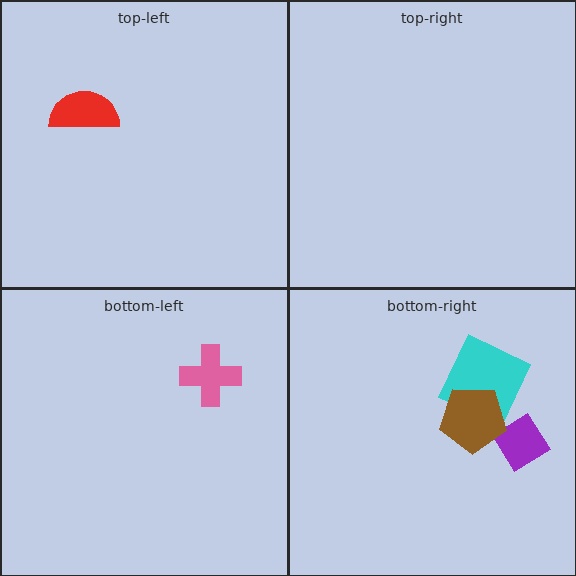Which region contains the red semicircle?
The top-left region.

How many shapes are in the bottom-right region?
3.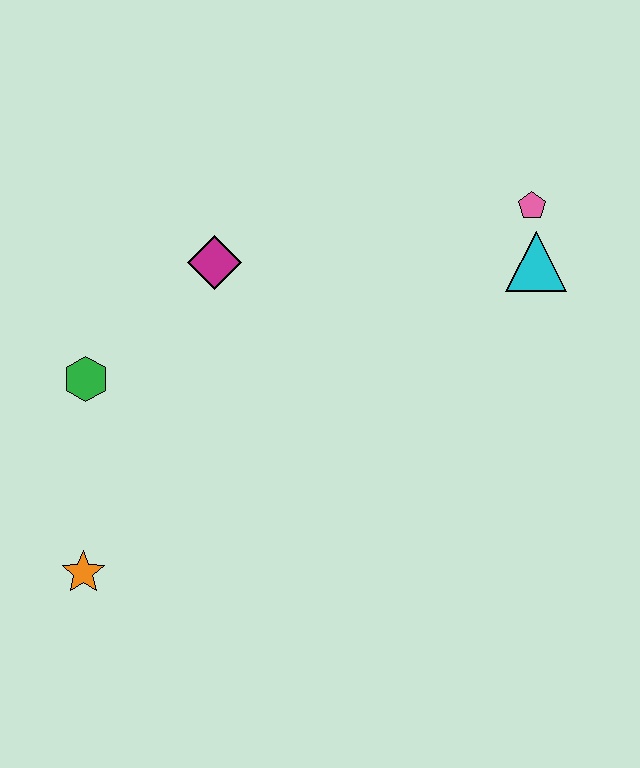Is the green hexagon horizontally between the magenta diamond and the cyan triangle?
No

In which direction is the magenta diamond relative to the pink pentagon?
The magenta diamond is to the left of the pink pentagon.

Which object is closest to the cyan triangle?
The pink pentagon is closest to the cyan triangle.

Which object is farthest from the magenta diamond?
The orange star is farthest from the magenta diamond.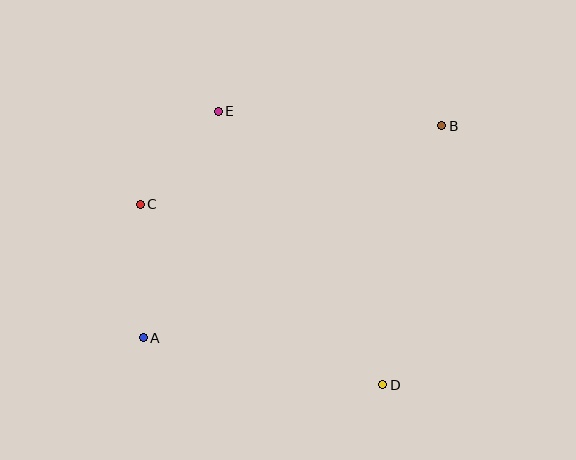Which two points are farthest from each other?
Points A and B are farthest from each other.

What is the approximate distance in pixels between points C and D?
The distance between C and D is approximately 302 pixels.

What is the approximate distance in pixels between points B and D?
The distance between B and D is approximately 266 pixels.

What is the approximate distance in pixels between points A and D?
The distance between A and D is approximately 244 pixels.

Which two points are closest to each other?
Points C and E are closest to each other.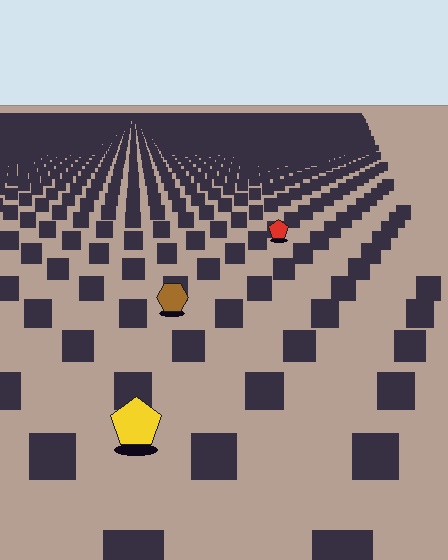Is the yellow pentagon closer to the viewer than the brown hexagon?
Yes. The yellow pentagon is closer — you can tell from the texture gradient: the ground texture is coarser near it.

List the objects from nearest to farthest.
From nearest to farthest: the yellow pentagon, the brown hexagon, the red pentagon.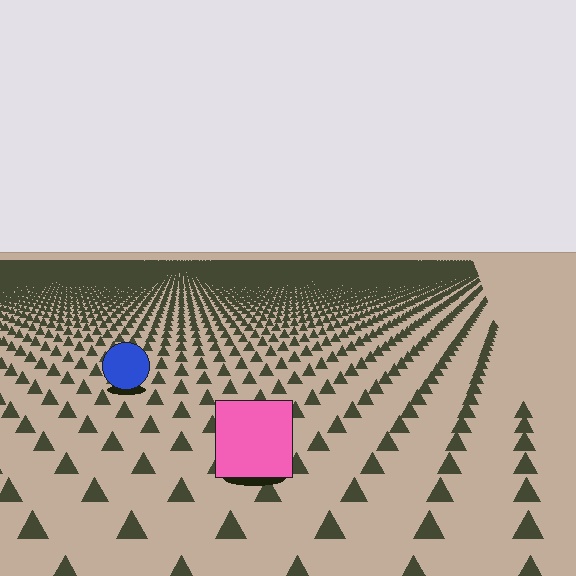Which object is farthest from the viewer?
The blue circle is farthest from the viewer. It appears smaller and the ground texture around it is denser.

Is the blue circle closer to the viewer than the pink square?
No. The pink square is closer — you can tell from the texture gradient: the ground texture is coarser near it.